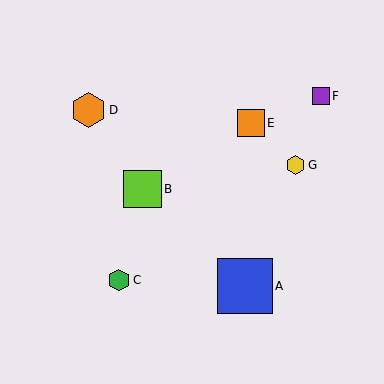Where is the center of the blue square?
The center of the blue square is at (245, 286).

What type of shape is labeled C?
Shape C is a green hexagon.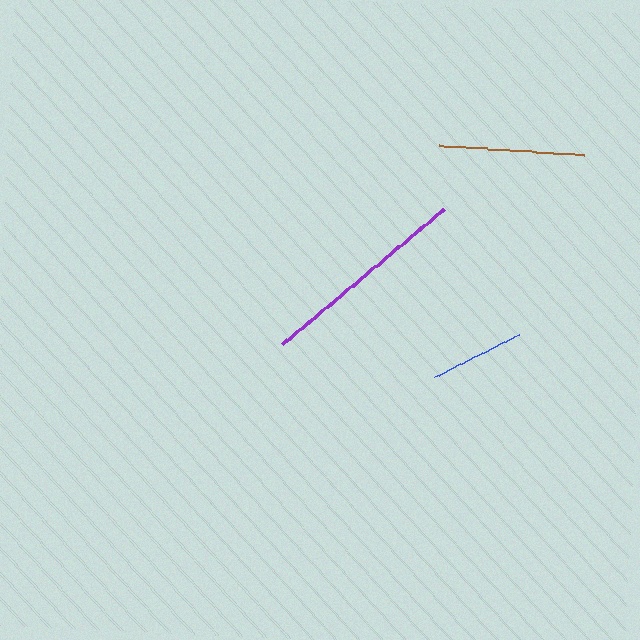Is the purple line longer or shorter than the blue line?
The purple line is longer than the blue line.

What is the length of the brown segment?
The brown segment is approximately 145 pixels long.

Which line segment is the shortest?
The blue line is the shortest at approximately 93 pixels.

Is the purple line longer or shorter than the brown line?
The purple line is longer than the brown line.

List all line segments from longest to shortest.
From longest to shortest: purple, brown, blue.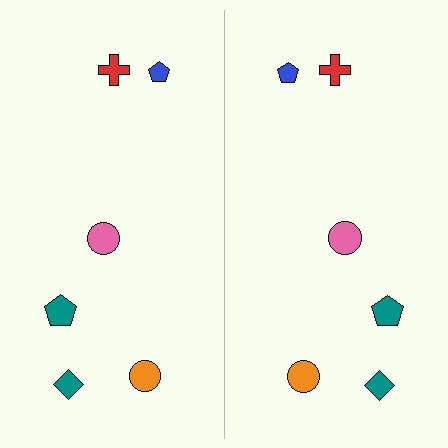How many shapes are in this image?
There are 12 shapes in this image.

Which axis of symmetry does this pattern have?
The pattern has a vertical axis of symmetry running through the center of the image.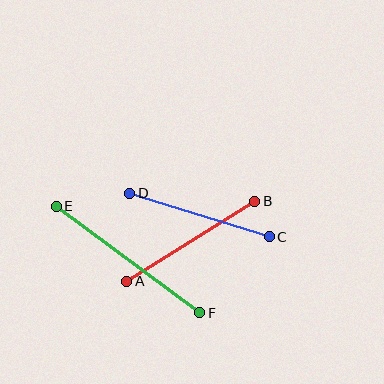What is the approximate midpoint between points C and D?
The midpoint is at approximately (200, 215) pixels.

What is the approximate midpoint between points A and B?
The midpoint is at approximately (191, 241) pixels.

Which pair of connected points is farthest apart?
Points E and F are farthest apart.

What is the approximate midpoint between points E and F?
The midpoint is at approximately (128, 260) pixels.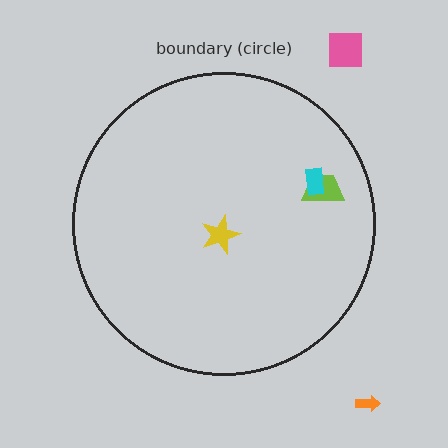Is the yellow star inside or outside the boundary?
Inside.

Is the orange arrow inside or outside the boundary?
Outside.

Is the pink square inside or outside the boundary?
Outside.